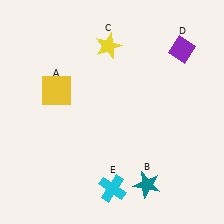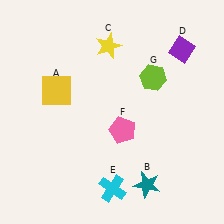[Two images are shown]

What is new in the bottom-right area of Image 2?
A pink pentagon (F) was added in the bottom-right area of Image 2.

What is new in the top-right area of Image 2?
A lime hexagon (G) was added in the top-right area of Image 2.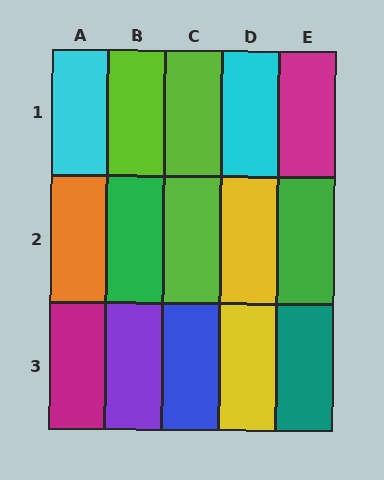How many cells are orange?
1 cell is orange.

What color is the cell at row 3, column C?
Blue.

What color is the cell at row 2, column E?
Green.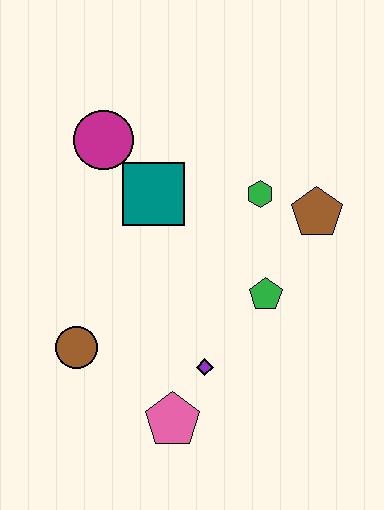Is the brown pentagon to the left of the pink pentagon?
No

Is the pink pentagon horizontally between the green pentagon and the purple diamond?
No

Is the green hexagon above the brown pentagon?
Yes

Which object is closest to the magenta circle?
The teal square is closest to the magenta circle.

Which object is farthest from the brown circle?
The brown pentagon is farthest from the brown circle.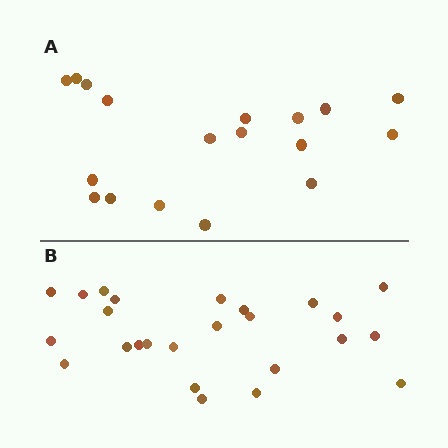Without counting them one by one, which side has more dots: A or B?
Region B (the bottom region) has more dots.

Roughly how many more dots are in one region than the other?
Region B has roughly 8 or so more dots than region A.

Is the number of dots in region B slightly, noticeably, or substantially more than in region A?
Region B has noticeably more, but not dramatically so. The ratio is roughly 1.4 to 1.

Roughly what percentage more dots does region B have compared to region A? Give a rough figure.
About 40% more.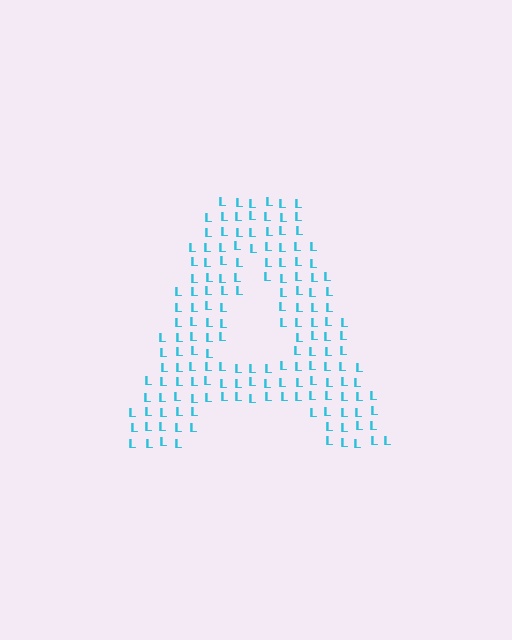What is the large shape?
The large shape is the letter A.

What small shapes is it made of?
It is made of small letter L's.